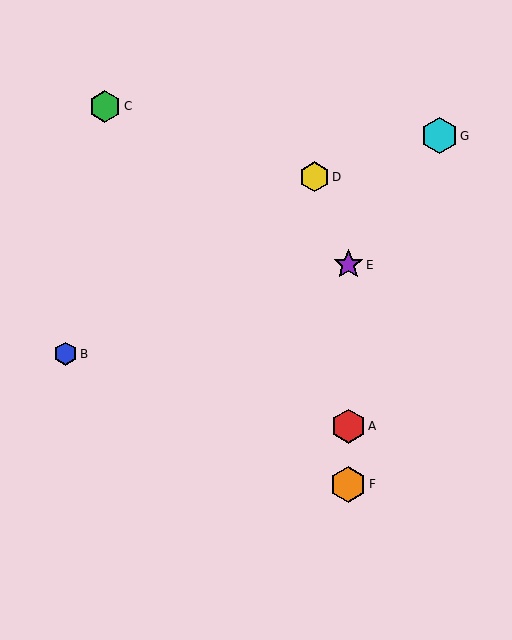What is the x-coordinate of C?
Object C is at x≈105.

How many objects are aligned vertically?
3 objects (A, E, F) are aligned vertically.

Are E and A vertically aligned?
Yes, both are at x≈348.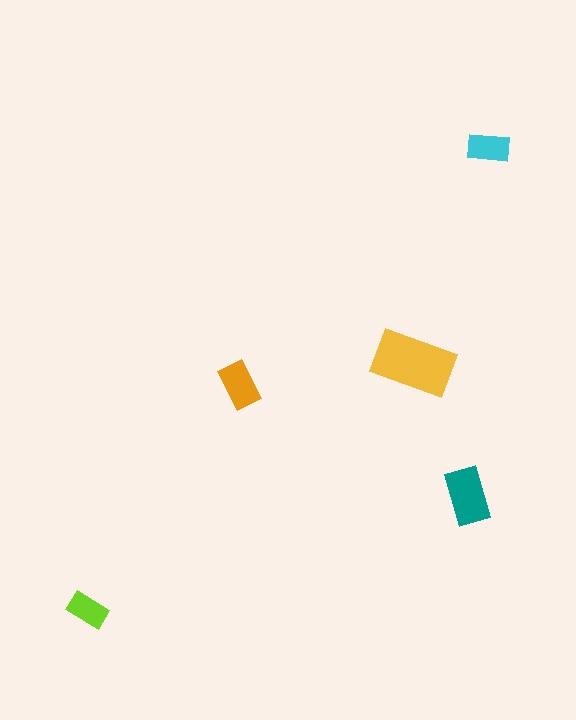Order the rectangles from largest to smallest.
the yellow one, the teal one, the orange one, the cyan one, the lime one.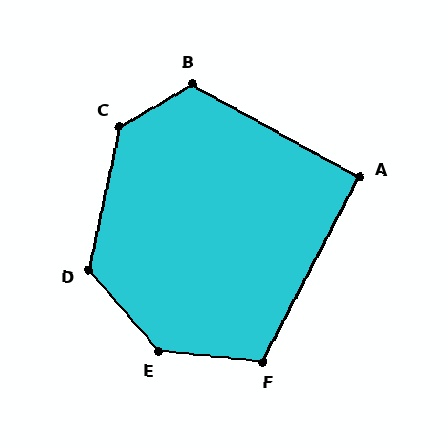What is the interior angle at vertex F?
Approximately 112 degrees (obtuse).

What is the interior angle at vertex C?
Approximately 132 degrees (obtuse).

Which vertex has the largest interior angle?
E, at approximately 137 degrees.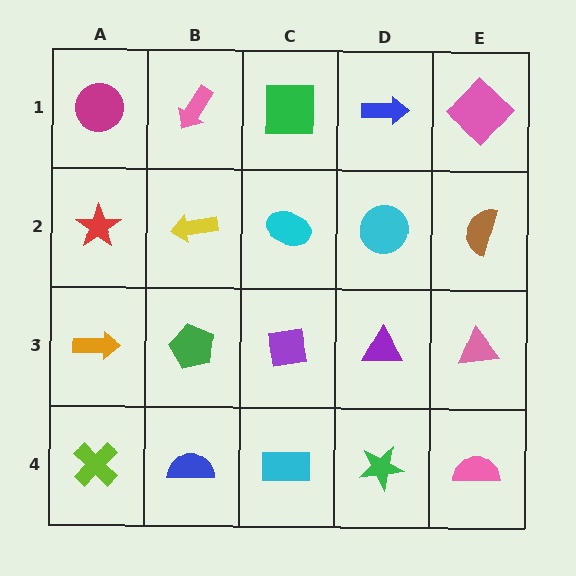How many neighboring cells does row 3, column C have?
4.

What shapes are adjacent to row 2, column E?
A pink diamond (row 1, column E), a pink triangle (row 3, column E), a cyan circle (row 2, column D).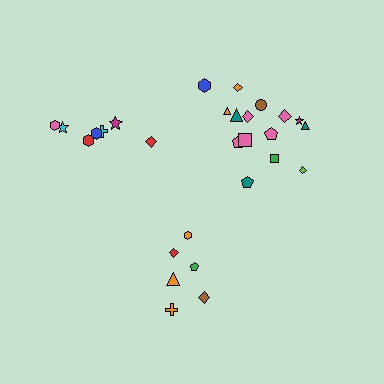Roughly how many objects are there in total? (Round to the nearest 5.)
Roughly 30 objects in total.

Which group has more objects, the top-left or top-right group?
The top-right group.